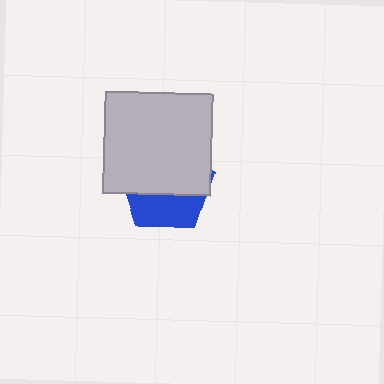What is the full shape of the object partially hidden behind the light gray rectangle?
The partially hidden object is a blue pentagon.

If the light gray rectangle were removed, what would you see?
You would see the complete blue pentagon.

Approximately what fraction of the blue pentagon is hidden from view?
Roughly 63% of the blue pentagon is hidden behind the light gray rectangle.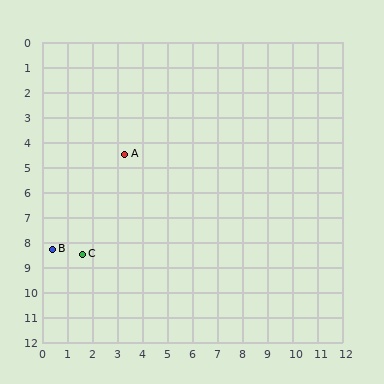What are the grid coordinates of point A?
Point A is at approximately (3.3, 4.5).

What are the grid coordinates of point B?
Point B is at approximately (0.4, 8.3).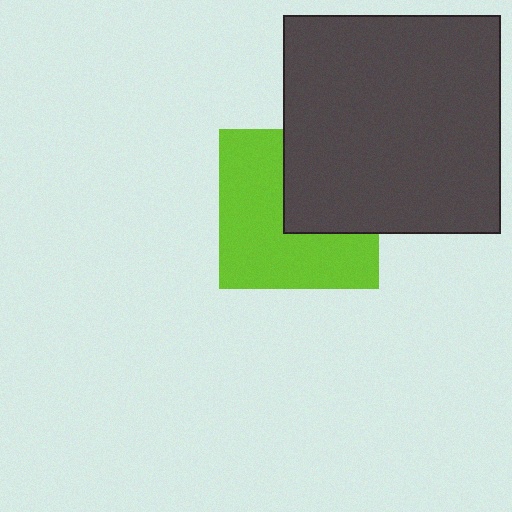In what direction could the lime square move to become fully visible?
The lime square could move toward the lower-left. That would shift it out from behind the dark gray square entirely.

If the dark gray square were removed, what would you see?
You would see the complete lime square.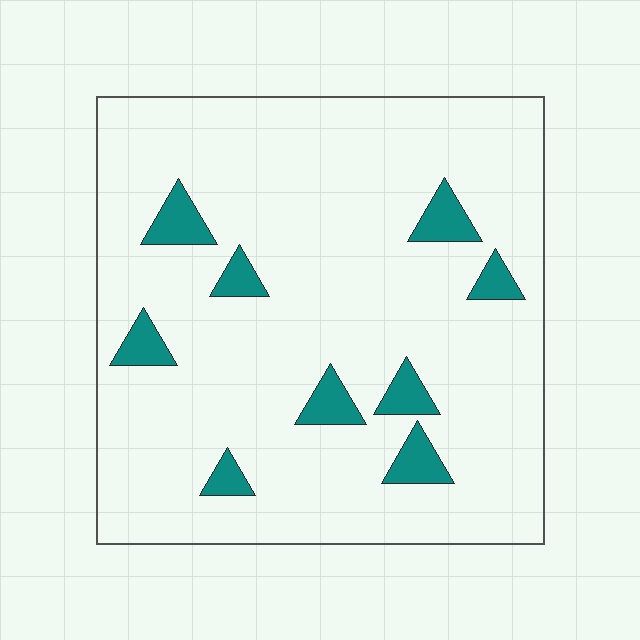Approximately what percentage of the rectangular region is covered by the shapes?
Approximately 10%.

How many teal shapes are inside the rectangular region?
9.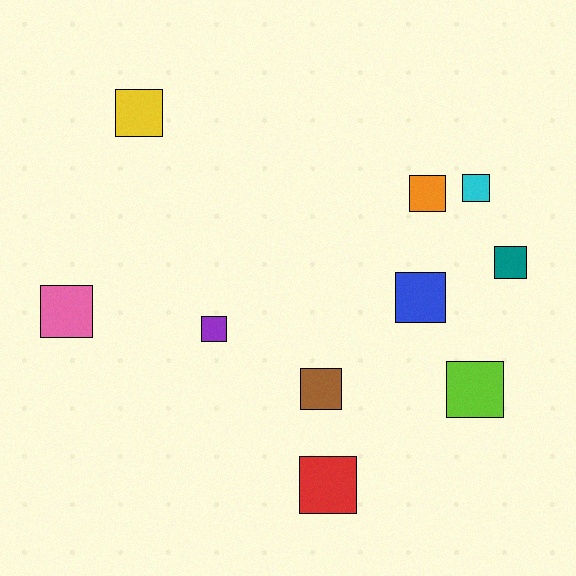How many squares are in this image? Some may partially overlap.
There are 10 squares.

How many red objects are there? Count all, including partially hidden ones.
There is 1 red object.